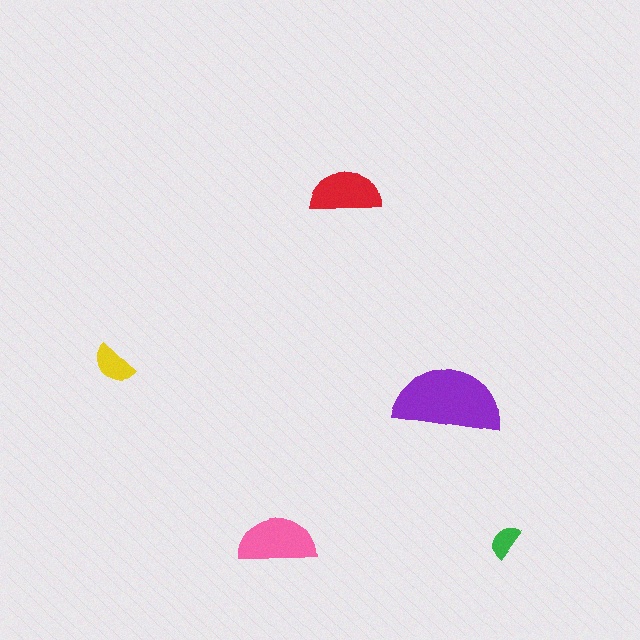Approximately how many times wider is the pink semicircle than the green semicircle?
About 2 times wider.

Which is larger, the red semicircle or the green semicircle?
The red one.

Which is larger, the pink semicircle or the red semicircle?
The pink one.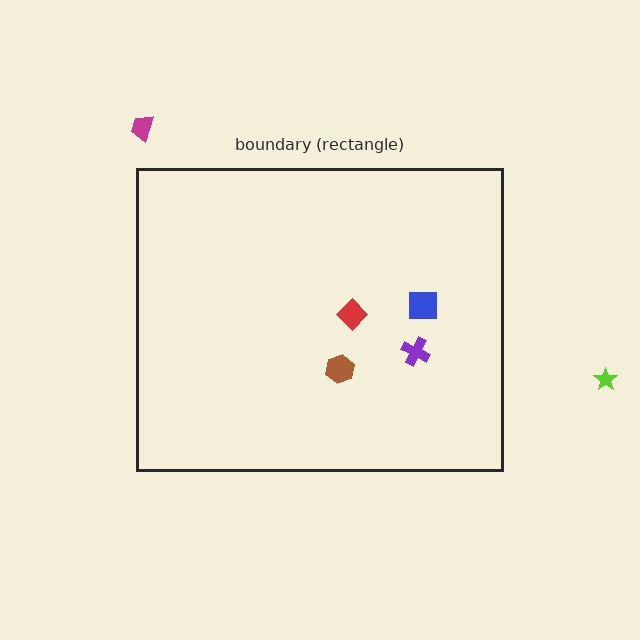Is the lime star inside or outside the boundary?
Outside.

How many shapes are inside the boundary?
4 inside, 2 outside.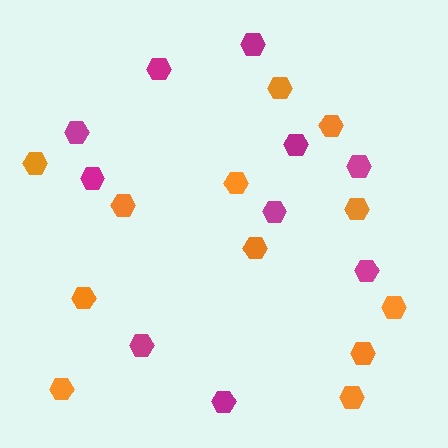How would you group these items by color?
There are 2 groups: one group of magenta hexagons (10) and one group of orange hexagons (12).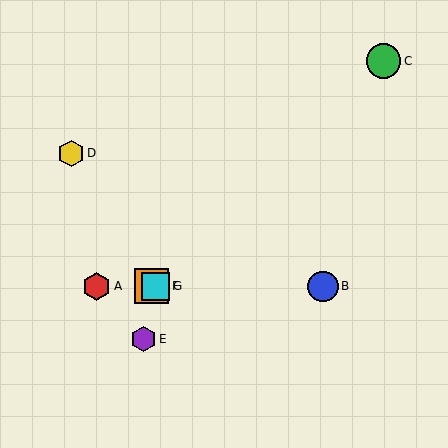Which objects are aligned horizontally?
Objects A, B, F, G are aligned horizontally.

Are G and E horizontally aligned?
No, G is at y≈286 and E is at y≈339.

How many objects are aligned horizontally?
4 objects (A, B, F, G) are aligned horizontally.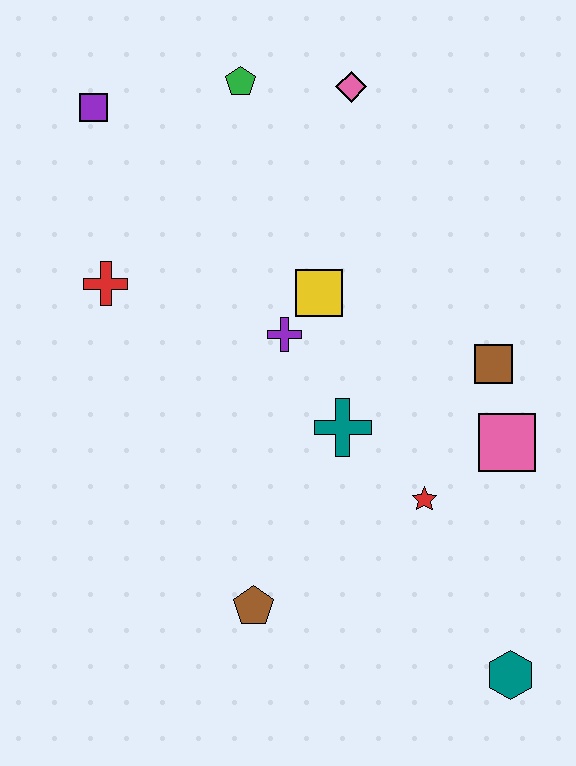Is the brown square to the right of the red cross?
Yes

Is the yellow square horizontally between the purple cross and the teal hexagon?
Yes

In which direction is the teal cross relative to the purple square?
The teal cross is below the purple square.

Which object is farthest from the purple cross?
The teal hexagon is farthest from the purple cross.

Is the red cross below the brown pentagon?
No